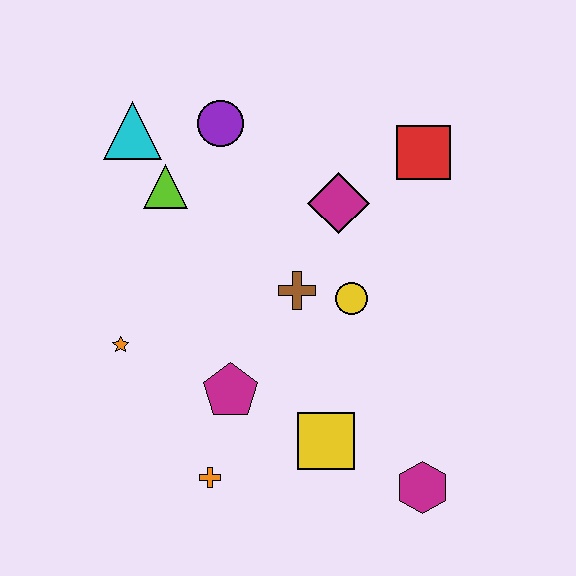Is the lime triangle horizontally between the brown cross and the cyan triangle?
Yes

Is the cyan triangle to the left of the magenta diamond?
Yes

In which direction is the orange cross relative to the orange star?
The orange cross is below the orange star.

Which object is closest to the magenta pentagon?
The orange cross is closest to the magenta pentagon.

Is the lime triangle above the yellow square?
Yes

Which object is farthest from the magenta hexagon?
The cyan triangle is farthest from the magenta hexagon.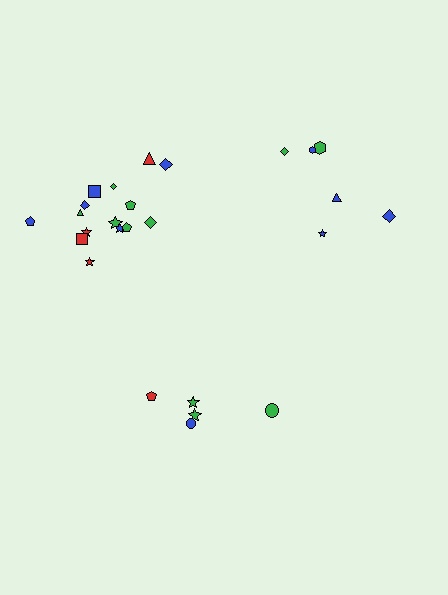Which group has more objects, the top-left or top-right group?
The top-left group.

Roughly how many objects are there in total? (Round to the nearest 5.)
Roughly 25 objects in total.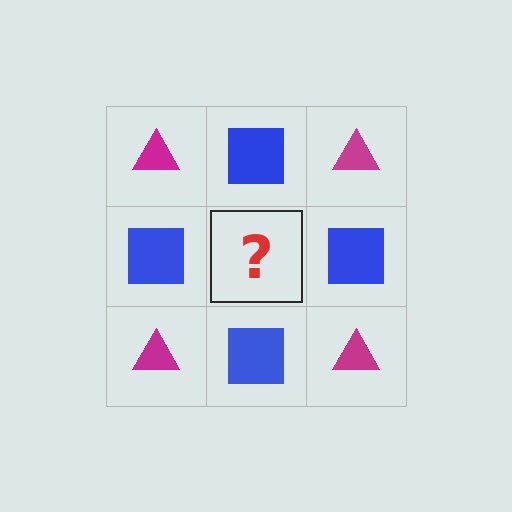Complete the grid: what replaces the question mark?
The question mark should be replaced with a magenta triangle.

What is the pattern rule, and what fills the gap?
The rule is that it alternates magenta triangle and blue square in a checkerboard pattern. The gap should be filled with a magenta triangle.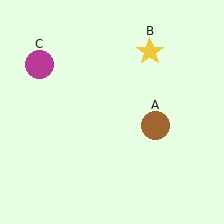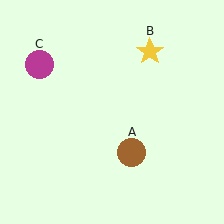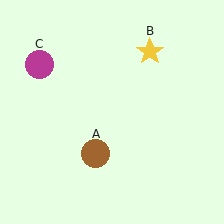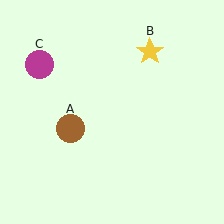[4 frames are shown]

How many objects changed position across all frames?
1 object changed position: brown circle (object A).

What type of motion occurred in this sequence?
The brown circle (object A) rotated clockwise around the center of the scene.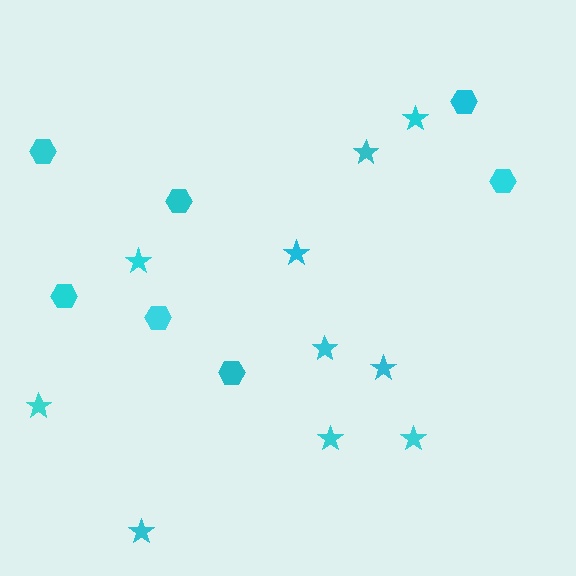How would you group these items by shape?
There are 2 groups: one group of hexagons (7) and one group of stars (10).